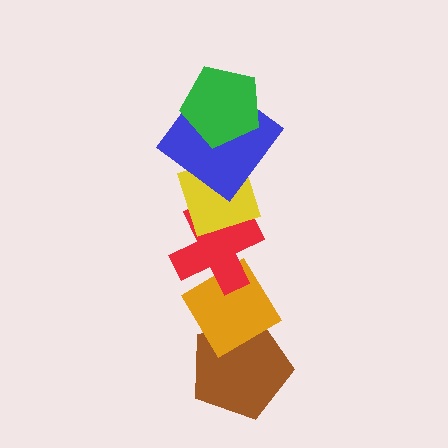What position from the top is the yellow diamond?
The yellow diamond is 3rd from the top.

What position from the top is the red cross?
The red cross is 4th from the top.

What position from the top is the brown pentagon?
The brown pentagon is 6th from the top.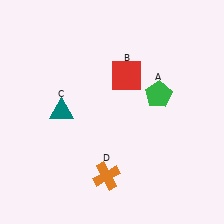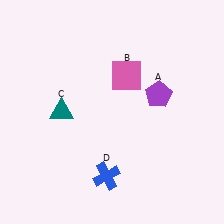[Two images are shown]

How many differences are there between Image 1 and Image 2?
There are 3 differences between the two images.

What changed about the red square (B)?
In Image 1, B is red. In Image 2, it changed to pink.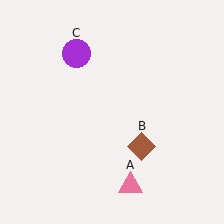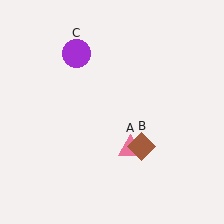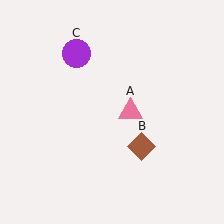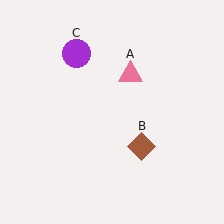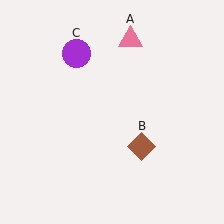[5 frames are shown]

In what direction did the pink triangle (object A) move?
The pink triangle (object A) moved up.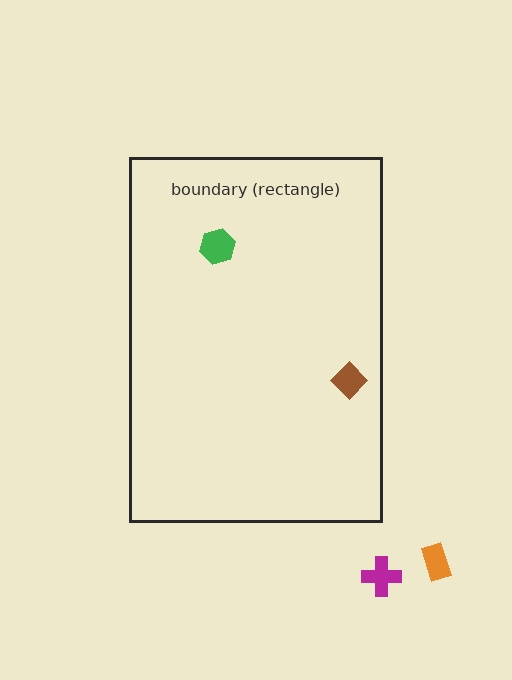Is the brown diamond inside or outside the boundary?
Inside.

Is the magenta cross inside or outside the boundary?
Outside.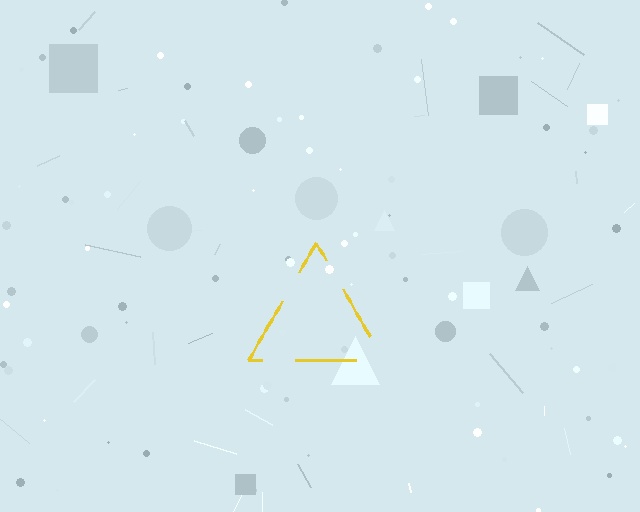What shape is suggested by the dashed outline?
The dashed outline suggests a triangle.